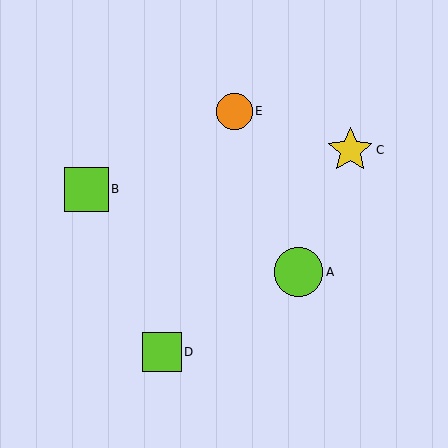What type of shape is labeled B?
Shape B is a lime square.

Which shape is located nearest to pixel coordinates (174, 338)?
The lime square (labeled D) at (162, 352) is nearest to that location.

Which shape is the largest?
The lime circle (labeled A) is the largest.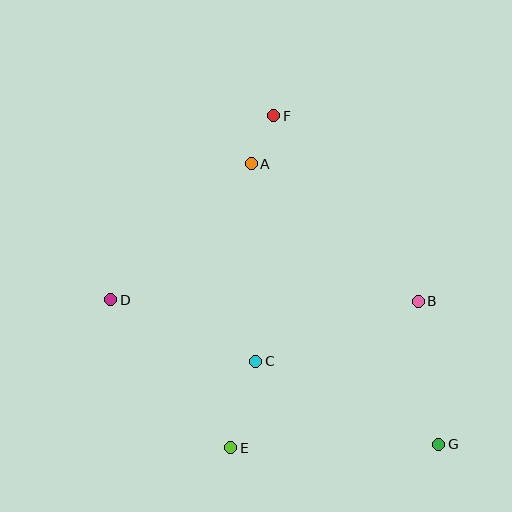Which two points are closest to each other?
Points A and F are closest to each other.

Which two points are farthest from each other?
Points F and G are farthest from each other.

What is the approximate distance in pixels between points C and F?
The distance between C and F is approximately 246 pixels.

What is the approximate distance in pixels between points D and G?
The distance between D and G is approximately 358 pixels.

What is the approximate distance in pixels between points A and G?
The distance between A and G is approximately 338 pixels.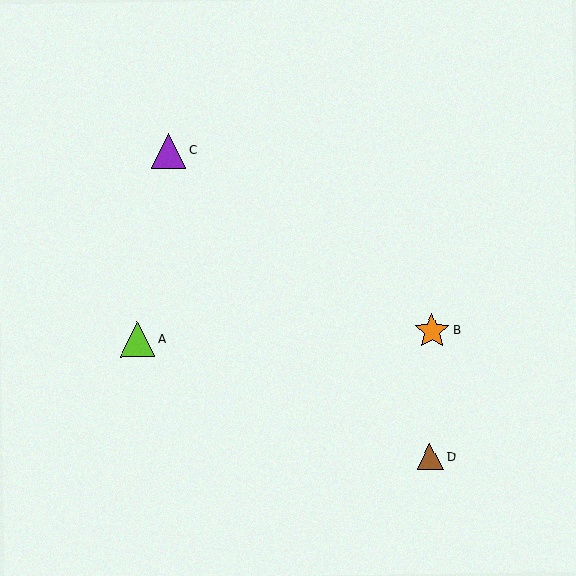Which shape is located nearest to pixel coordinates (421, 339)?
The orange star (labeled B) at (432, 331) is nearest to that location.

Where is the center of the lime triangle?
The center of the lime triangle is at (137, 339).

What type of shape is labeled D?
Shape D is a brown triangle.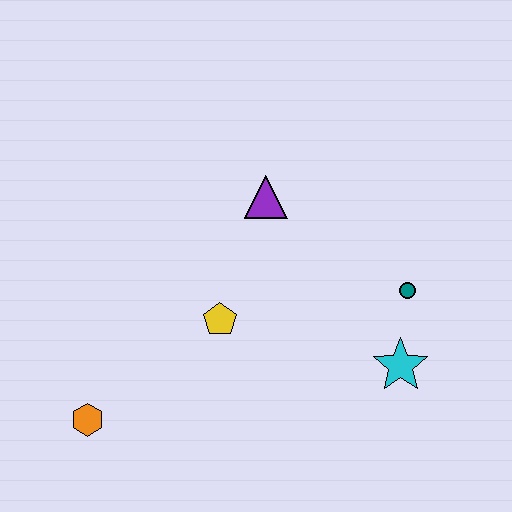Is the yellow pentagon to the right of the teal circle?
No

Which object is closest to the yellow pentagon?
The purple triangle is closest to the yellow pentagon.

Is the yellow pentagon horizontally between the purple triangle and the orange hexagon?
Yes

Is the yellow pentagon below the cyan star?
No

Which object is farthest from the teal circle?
The orange hexagon is farthest from the teal circle.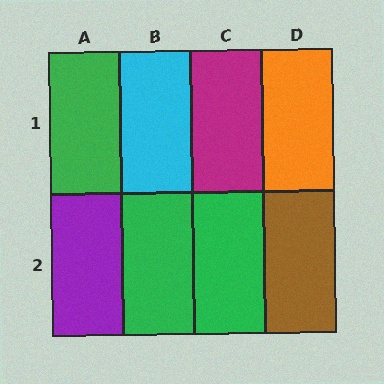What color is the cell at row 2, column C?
Green.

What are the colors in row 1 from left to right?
Green, cyan, magenta, orange.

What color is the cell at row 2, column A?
Purple.